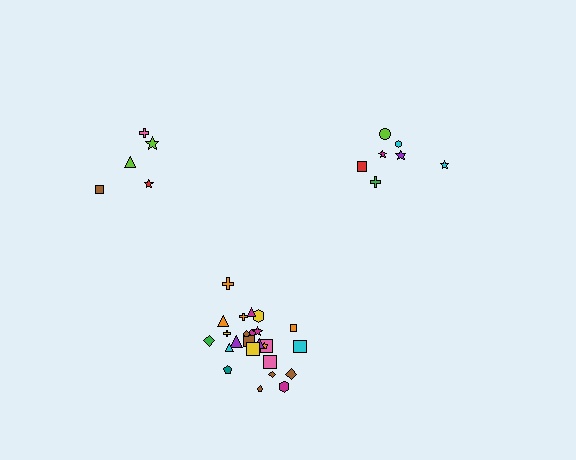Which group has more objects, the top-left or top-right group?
The top-right group.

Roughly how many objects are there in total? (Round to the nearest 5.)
Roughly 35 objects in total.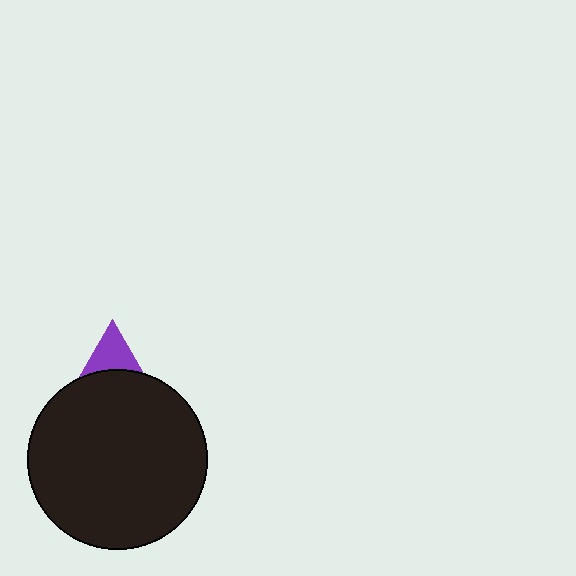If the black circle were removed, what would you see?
You would see the complete purple triangle.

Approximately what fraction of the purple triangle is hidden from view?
Roughly 58% of the purple triangle is hidden behind the black circle.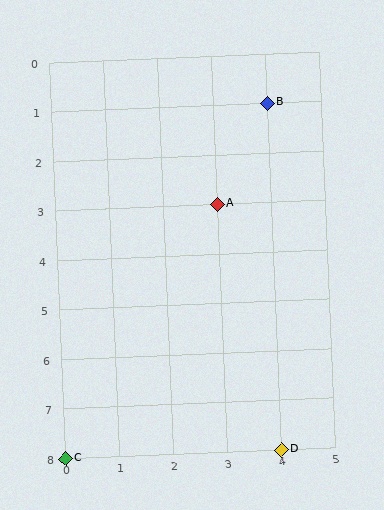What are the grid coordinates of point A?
Point A is at grid coordinates (3, 3).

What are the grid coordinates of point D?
Point D is at grid coordinates (4, 8).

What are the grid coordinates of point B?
Point B is at grid coordinates (4, 1).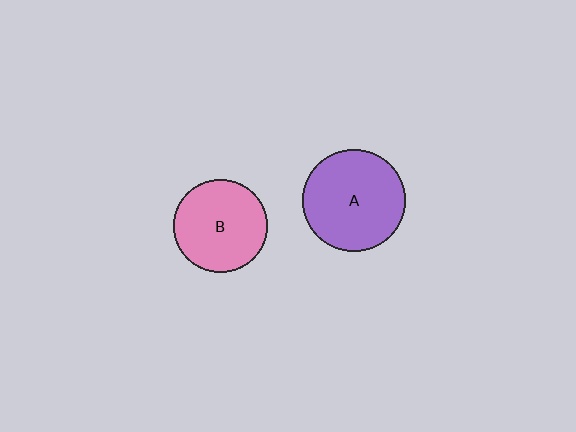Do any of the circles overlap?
No, none of the circles overlap.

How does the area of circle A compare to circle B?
Approximately 1.2 times.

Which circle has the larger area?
Circle A (purple).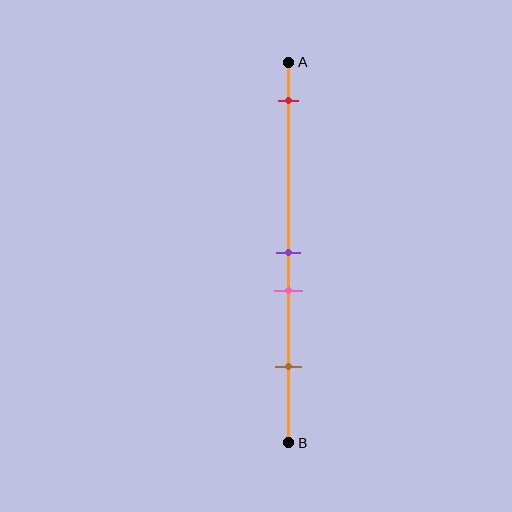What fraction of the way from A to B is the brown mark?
The brown mark is approximately 80% (0.8) of the way from A to B.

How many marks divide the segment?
There are 4 marks dividing the segment.